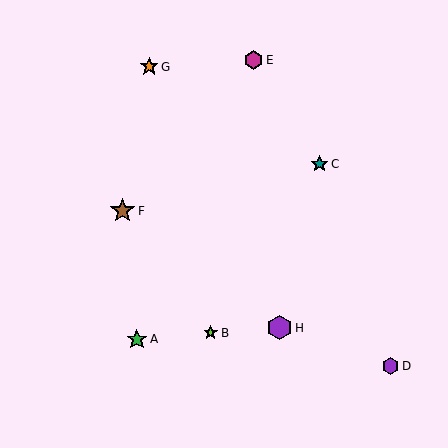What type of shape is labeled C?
Shape C is a teal star.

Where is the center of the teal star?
The center of the teal star is at (319, 164).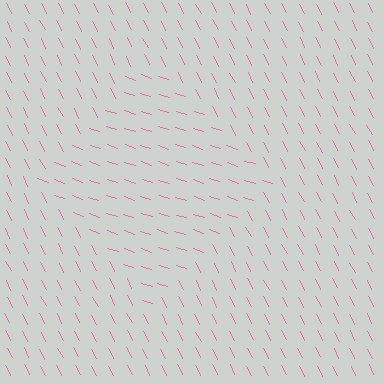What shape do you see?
I see a diamond.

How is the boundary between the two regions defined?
The boundary is defined purely by a change in line orientation (approximately 45 degrees difference). All lines are the same color and thickness.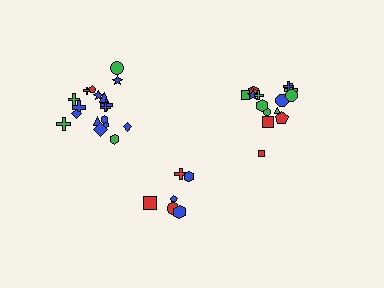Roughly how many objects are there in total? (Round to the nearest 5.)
Roughly 40 objects in total.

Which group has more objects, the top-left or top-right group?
The top-left group.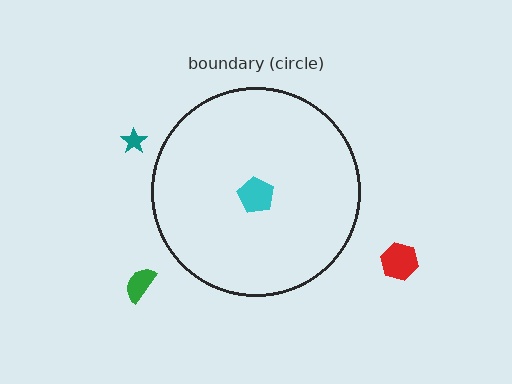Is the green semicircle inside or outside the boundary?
Outside.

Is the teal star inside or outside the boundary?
Outside.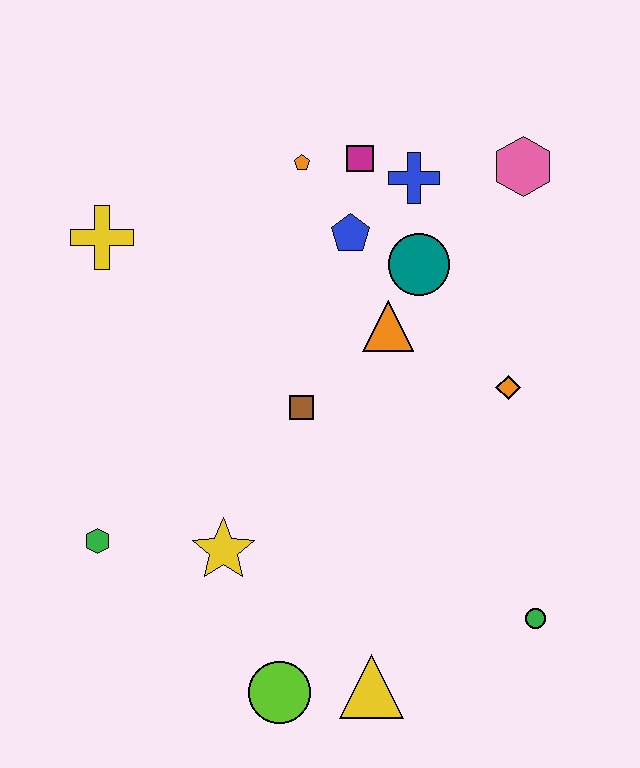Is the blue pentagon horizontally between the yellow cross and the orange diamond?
Yes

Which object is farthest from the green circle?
The yellow cross is farthest from the green circle.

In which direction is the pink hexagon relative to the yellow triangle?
The pink hexagon is above the yellow triangle.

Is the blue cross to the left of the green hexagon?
No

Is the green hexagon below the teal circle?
Yes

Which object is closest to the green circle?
The yellow triangle is closest to the green circle.